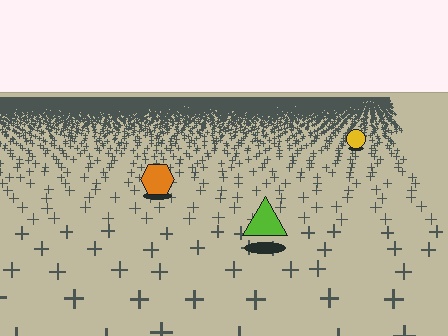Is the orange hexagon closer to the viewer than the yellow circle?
Yes. The orange hexagon is closer — you can tell from the texture gradient: the ground texture is coarser near it.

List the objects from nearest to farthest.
From nearest to farthest: the lime triangle, the orange hexagon, the yellow circle.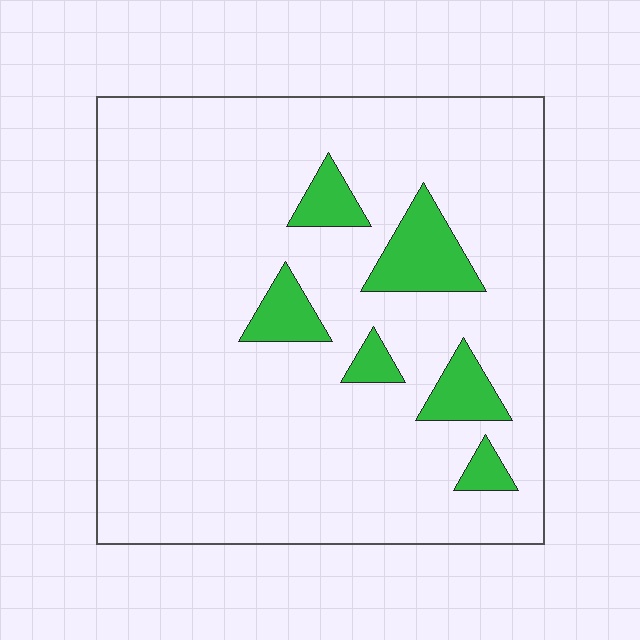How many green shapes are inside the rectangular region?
6.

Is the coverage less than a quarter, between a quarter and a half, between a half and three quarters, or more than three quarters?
Less than a quarter.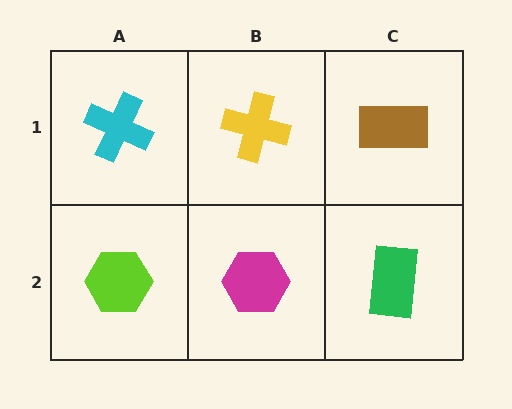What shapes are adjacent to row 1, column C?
A green rectangle (row 2, column C), a yellow cross (row 1, column B).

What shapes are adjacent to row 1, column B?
A magenta hexagon (row 2, column B), a cyan cross (row 1, column A), a brown rectangle (row 1, column C).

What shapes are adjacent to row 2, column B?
A yellow cross (row 1, column B), a lime hexagon (row 2, column A), a green rectangle (row 2, column C).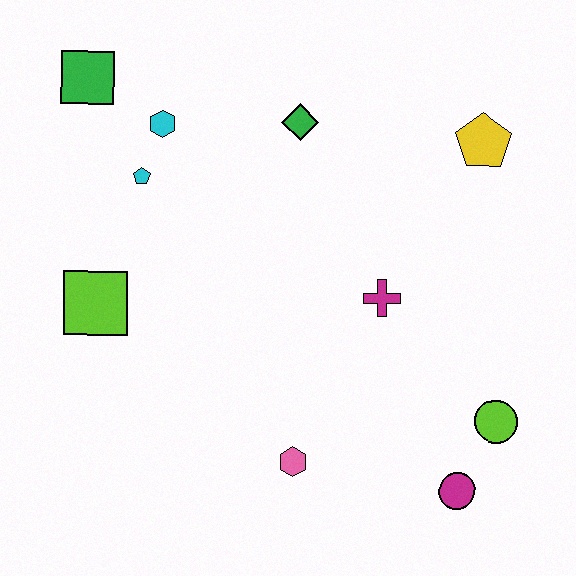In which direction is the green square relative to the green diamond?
The green square is to the left of the green diamond.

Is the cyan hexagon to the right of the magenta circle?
No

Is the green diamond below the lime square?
No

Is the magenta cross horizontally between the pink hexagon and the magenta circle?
Yes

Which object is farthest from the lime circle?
The green square is farthest from the lime circle.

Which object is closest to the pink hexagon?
The magenta circle is closest to the pink hexagon.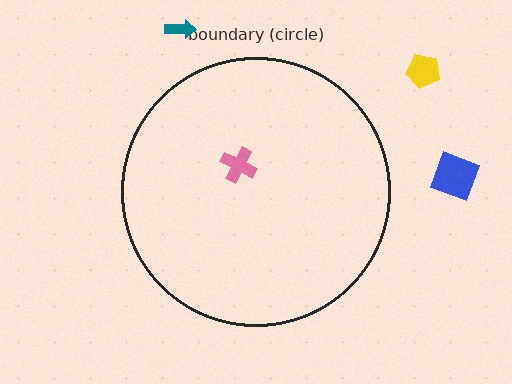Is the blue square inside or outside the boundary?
Outside.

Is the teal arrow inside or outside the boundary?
Outside.